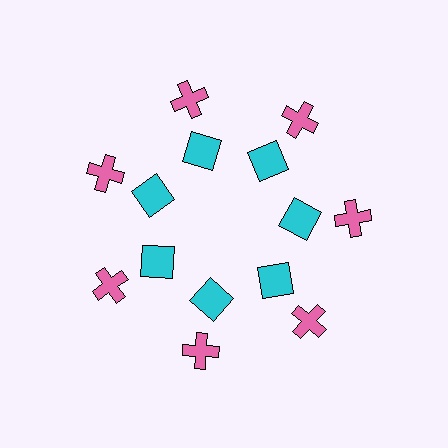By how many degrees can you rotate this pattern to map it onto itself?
The pattern maps onto itself every 51 degrees of rotation.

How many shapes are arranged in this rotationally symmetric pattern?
There are 14 shapes, arranged in 7 groups of 2.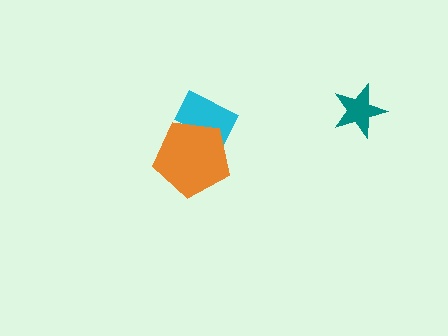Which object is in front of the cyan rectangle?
The orange pentagon is in front of the cyan rectangle.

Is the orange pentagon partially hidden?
No, no other shape covers it.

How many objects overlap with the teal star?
0 objects overlap with the teal star.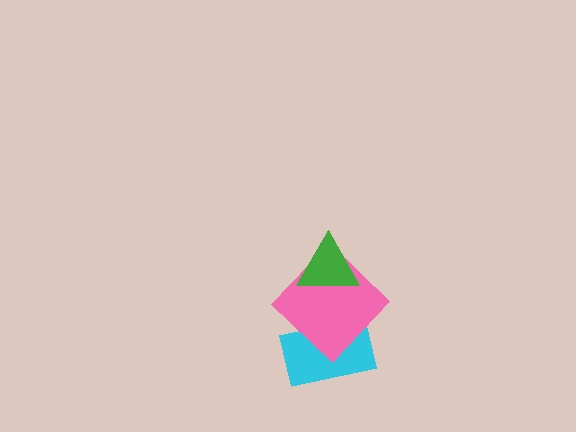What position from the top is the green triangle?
The green triangle is 1st from the top.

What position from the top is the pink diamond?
The pink diamond is 2nd from the top.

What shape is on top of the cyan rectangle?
The pink diamond is on top of the cyan rectangle.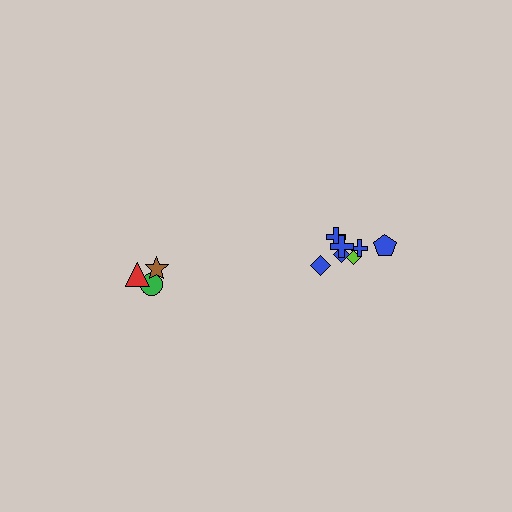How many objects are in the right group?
There are 7 objects.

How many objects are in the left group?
There are 3 objects.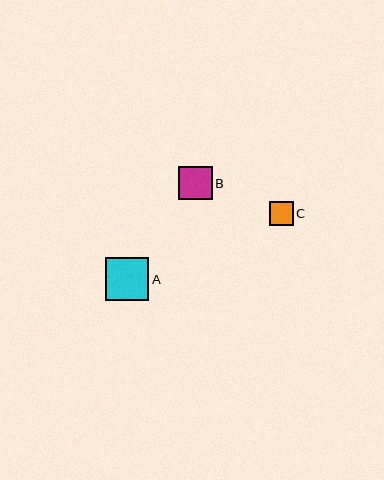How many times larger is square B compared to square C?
Square B is approximately 1.4 times the size of square C.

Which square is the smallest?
Square C is the smallest with a size of approximately 24 pixels.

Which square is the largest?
Square A is the largest with a size of approximately 44 pixels.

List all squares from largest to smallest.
From largest to smallest: A, B, C.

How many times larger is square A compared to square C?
Square A is approximately 1.8 times the size of square C.